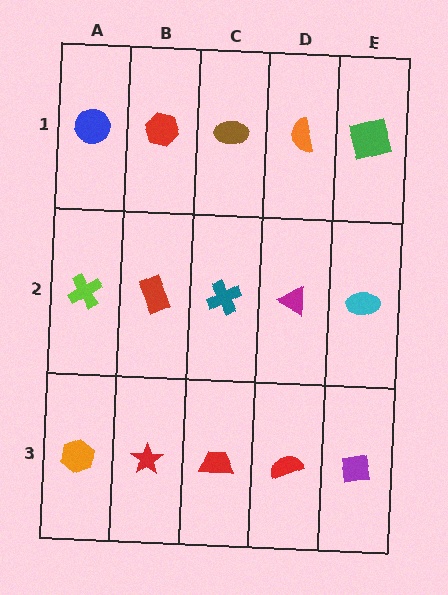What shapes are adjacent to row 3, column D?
A magenta triangle (row 2, column D), a red trapezoid (row 3, column C), a purple square (row 3, column E).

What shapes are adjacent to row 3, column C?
A teal cross (row 2, column C), a red star (row 3, column B), a red semicircle (row 3, column D).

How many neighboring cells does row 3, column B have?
3.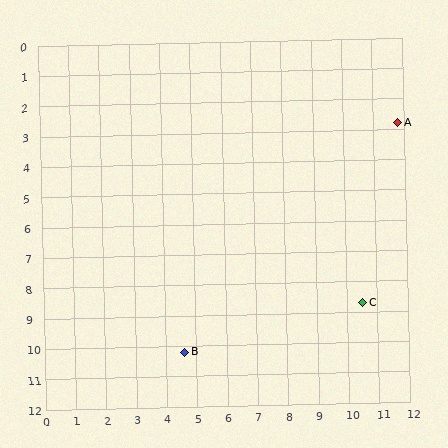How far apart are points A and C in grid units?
Points A and C are about 6.0 grid units apart.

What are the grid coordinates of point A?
Point A is at approximately (11.8, 2.8).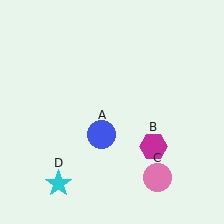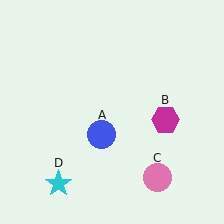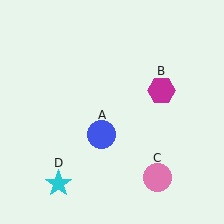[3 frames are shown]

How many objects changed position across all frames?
1 object changed position: magenta hexagon (object B).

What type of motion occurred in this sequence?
The magenta hexagon (object B) rotated counterclockwise around the center of the scene.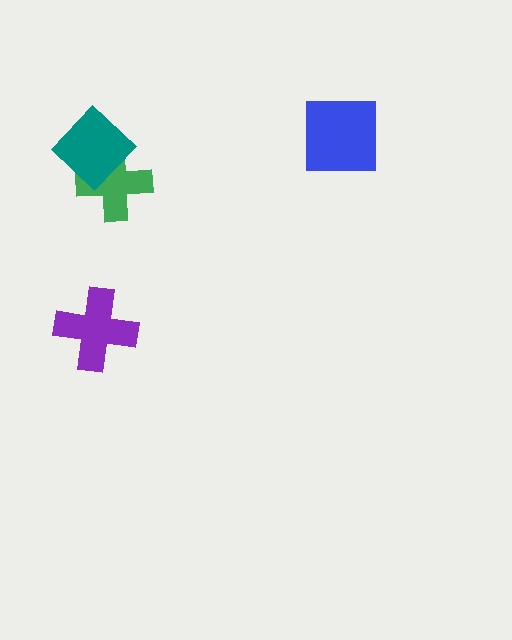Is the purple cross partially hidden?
No, no other shape covers it.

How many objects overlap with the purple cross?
0 objects overlap with the purple cross.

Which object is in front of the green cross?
The teal diamond is in front of the green cross.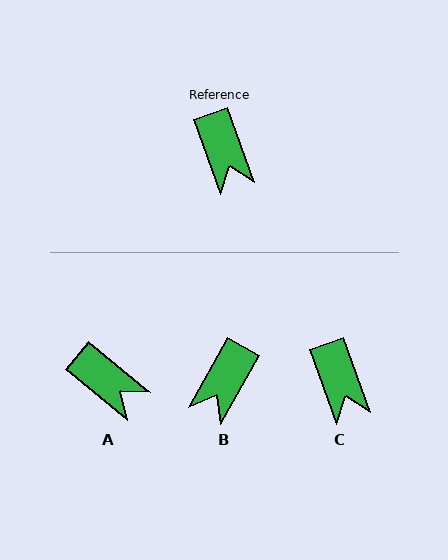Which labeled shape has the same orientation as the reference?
C.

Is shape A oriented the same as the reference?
No, it is off by about 30 degrees.